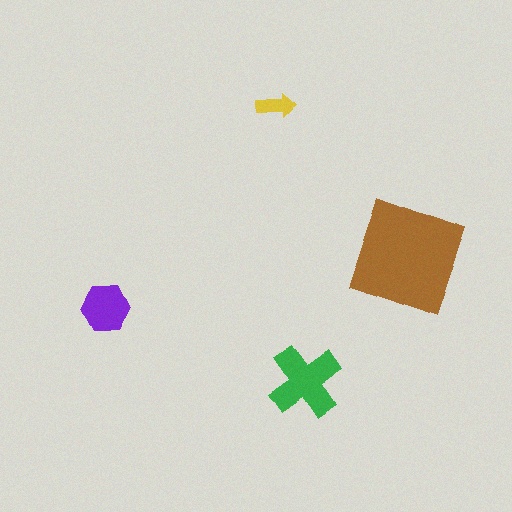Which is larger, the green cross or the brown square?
The brown square.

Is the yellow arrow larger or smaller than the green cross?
Smaller.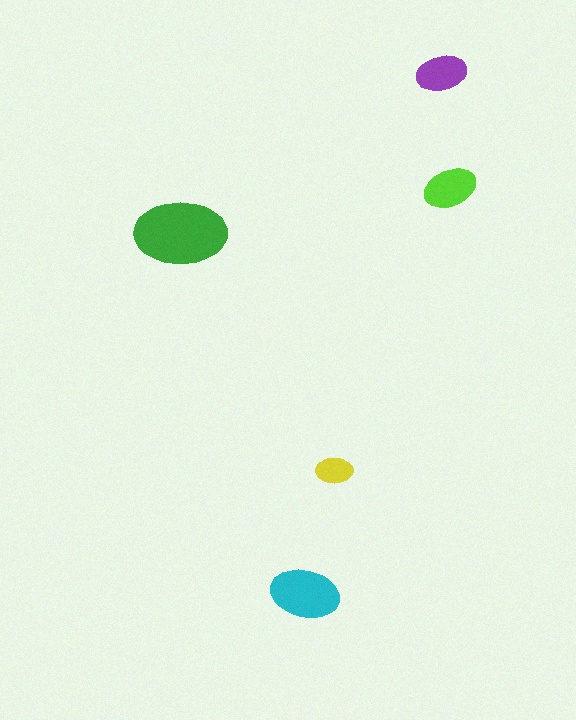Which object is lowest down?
The cyan ellipse is bottommost.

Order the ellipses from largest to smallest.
the green one, the cyan one, the lime one, the purple one, the yellow one.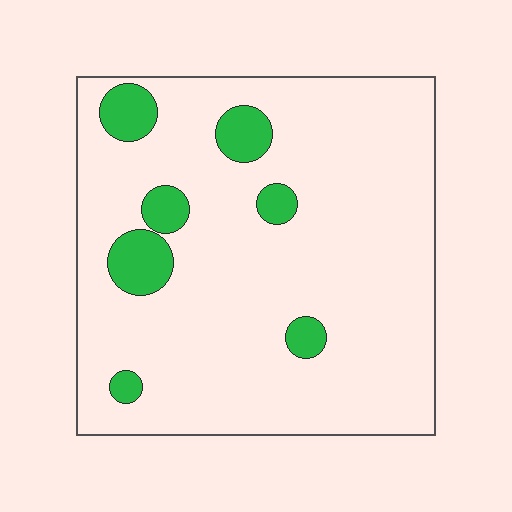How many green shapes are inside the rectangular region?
7.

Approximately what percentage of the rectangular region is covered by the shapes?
Approximately 10%.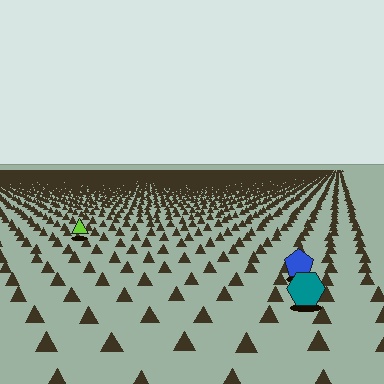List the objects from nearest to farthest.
From nearest to farthest: the teal hexagon, the blue pentagon, the lime triangle.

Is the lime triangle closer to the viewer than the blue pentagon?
No. The blue pentagon is closer — you can tell from the texture gradient: the ground texture is coarser near it.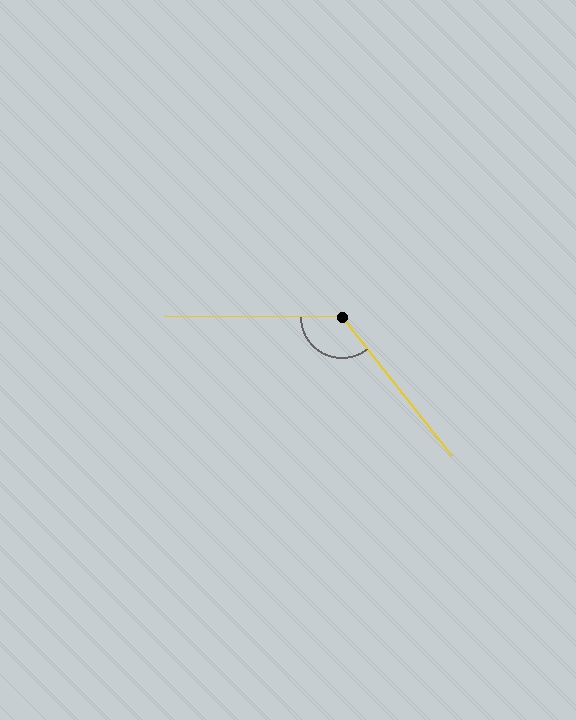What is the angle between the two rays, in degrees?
Approximately 129 degrees.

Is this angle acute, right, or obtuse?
It is obtuse.